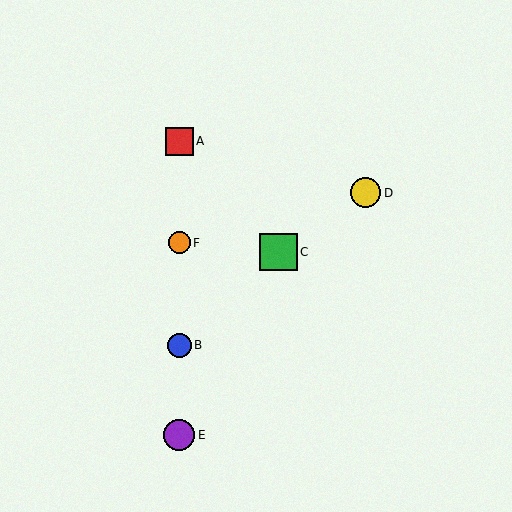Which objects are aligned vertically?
Objects A, B, E, F are aligned vertically.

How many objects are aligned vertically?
4 objects (A, B, E, F) are aligned vertically.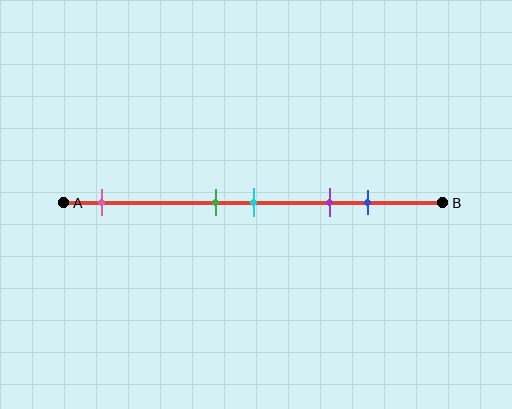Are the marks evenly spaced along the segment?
No, the marks are not evenly spaced.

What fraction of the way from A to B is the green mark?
The green mark is approximately 40% (0.4) of the way from A to B.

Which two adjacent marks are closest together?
The green and cyan marks are the closest adjacent pair.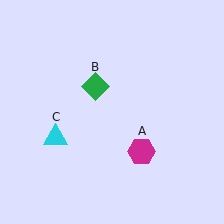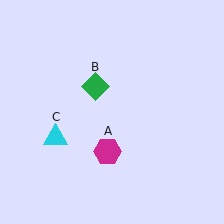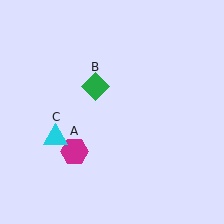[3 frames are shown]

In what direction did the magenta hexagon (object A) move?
The magenta hexagon (object A) moved left.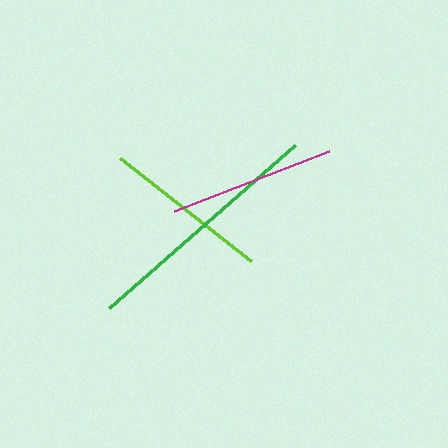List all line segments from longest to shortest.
From longest to shortest: green, lime, magenta.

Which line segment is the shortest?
The magenta line is the shortest at approximately 166 pixels.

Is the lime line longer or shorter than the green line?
The green line is longer than the lime line.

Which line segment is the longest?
The green line is the longest at approximately 247 pixels.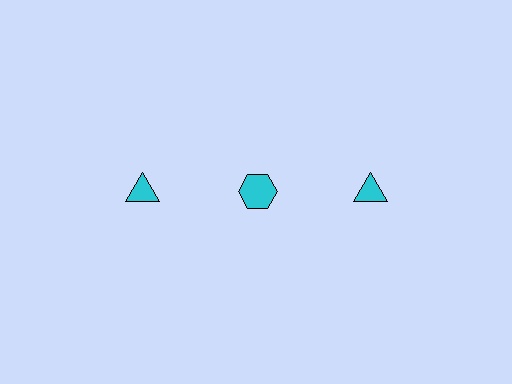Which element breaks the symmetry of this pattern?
The cyan hexagon in the top row, second from left column breaks the symmetry. All other shapes are cyan triangles.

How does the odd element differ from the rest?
It has a different shape: hexagon instead of triangle.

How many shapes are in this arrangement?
There are 3 shapes arranged in a grid pattern.